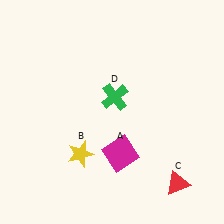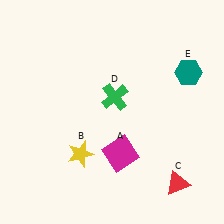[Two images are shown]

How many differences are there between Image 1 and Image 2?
There is 1 difference between the two images.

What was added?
A teal hexagon (E) was added in Image 2.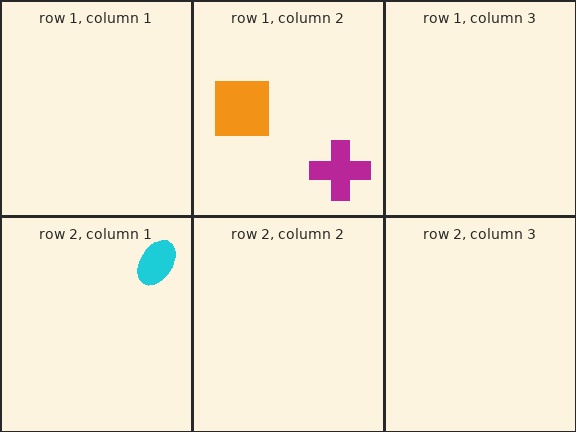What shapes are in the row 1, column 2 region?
The magenta cross, the orange square.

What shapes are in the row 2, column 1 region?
The cyan ellipse.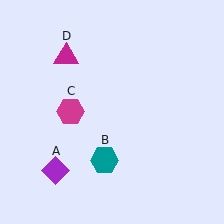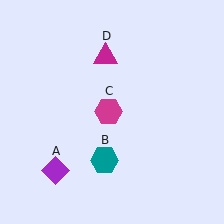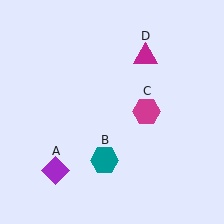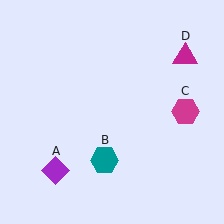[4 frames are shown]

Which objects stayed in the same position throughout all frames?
Purple diamond (object A) and teal hexagon (object B) remained stationary.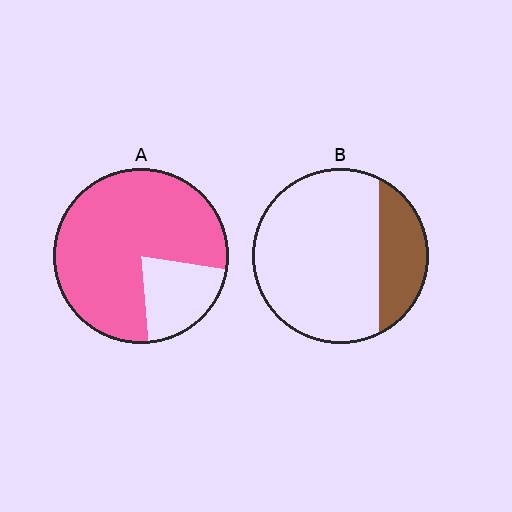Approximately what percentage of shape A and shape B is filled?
A is approximately 80% and B is approximately 25%.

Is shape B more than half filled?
No.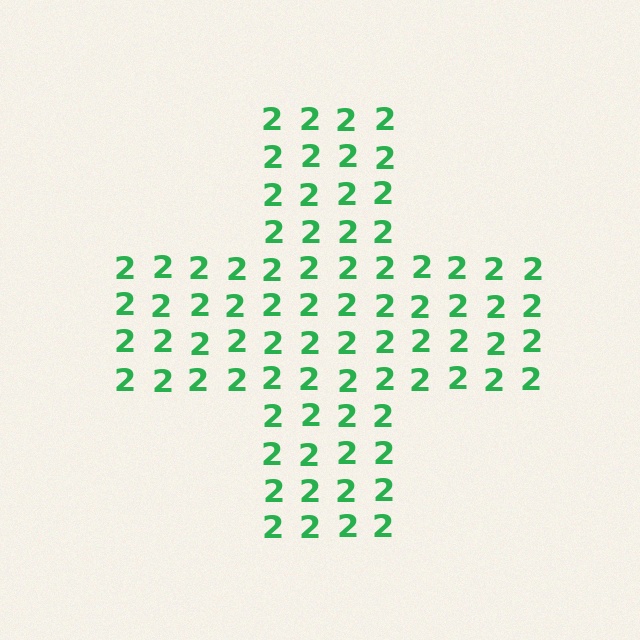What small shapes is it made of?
It is made of small digit 2's.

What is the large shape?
The large shape is a cross.